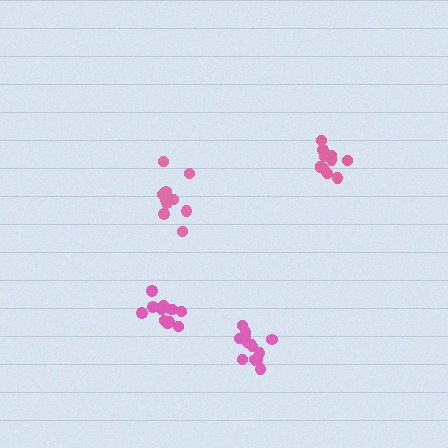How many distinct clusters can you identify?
There are 4 distinct clusters.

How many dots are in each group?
Group 1: 12 dots, Group 2: 14 dots, Group 3: 12 dots, Group 4: 12 dots (50 total).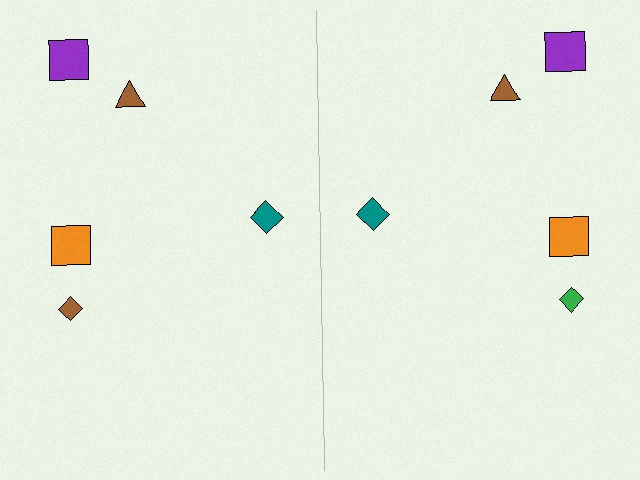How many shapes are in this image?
There are 10 shapes in this image.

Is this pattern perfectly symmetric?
No, the pattern is not perfectly symmetric. The green diamond on the right side breaks the symmetry — its mirror counterpart is brown.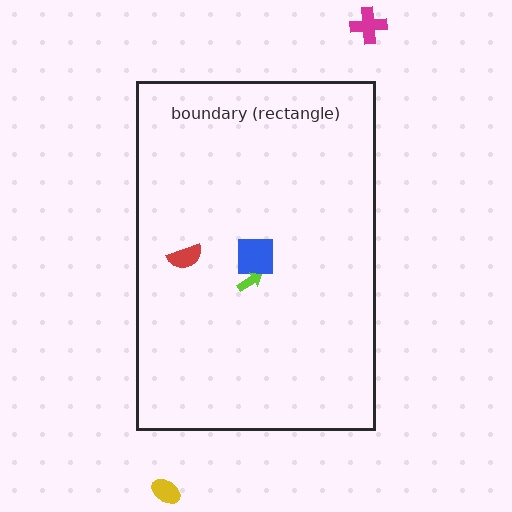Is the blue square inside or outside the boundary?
Inside.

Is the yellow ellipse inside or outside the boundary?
Outside.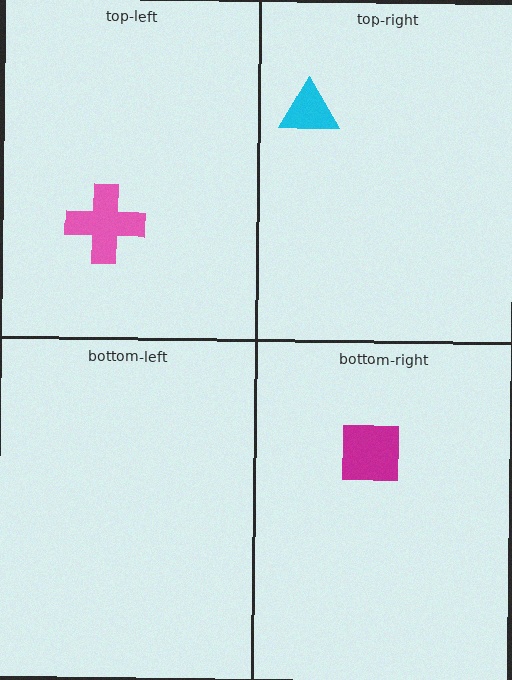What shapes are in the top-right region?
The cyan triangle.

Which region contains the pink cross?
The top-left region.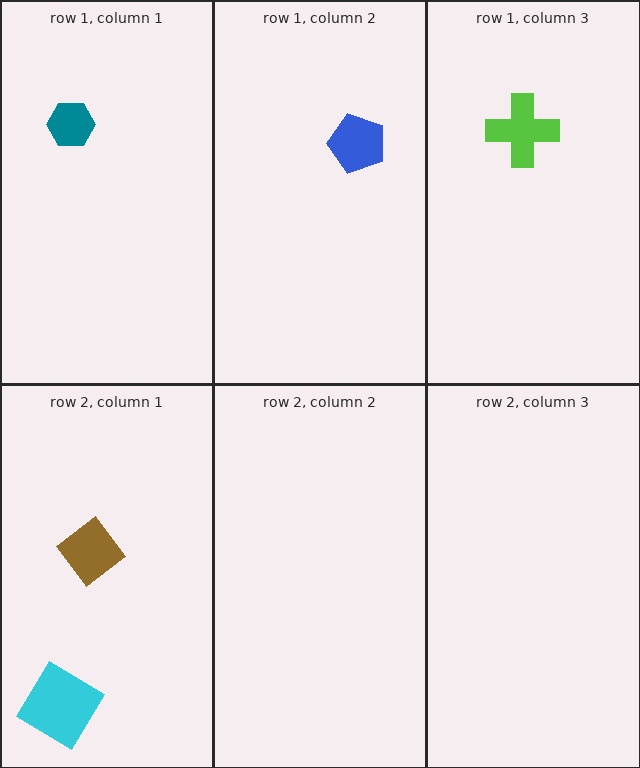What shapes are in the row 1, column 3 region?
The lime cross.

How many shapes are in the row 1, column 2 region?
1.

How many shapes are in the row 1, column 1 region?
1.